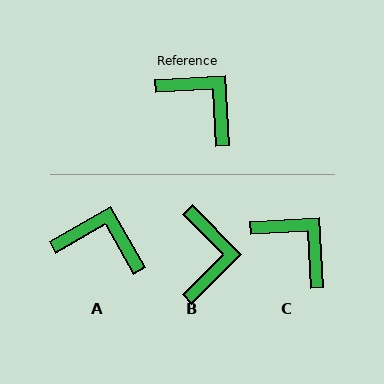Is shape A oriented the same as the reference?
No, it is off by about 27 degrees.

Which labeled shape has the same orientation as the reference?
C.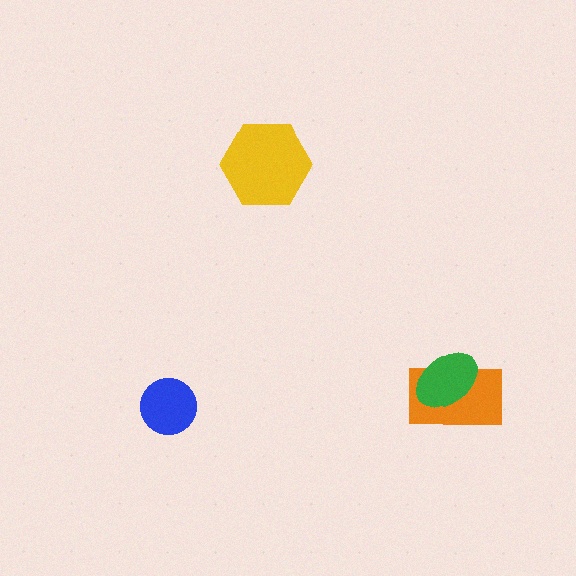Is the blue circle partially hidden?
No, no other shape covers it.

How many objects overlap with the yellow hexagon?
0 objects overlap with the yellow hexagon.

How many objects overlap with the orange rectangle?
1 object overlaps with the orange rectangle.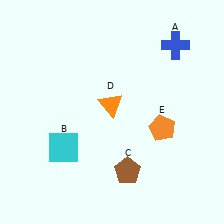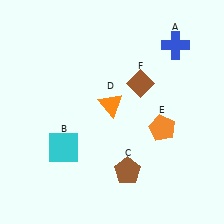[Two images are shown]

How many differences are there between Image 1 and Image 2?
There is 1 difference between the two images.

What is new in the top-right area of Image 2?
A brown diamond (F) was added in the top-right area of Image 2.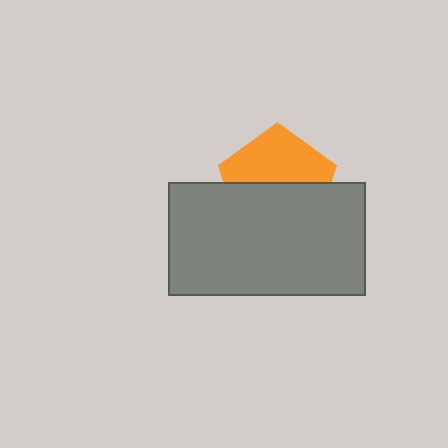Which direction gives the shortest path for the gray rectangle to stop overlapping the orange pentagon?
Moving down gives the shortest separation.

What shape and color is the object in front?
The object in front is a gray rectangle.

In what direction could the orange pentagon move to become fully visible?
The orange pentagon could move up. That would shift it out from behind the gray rectangle entirely.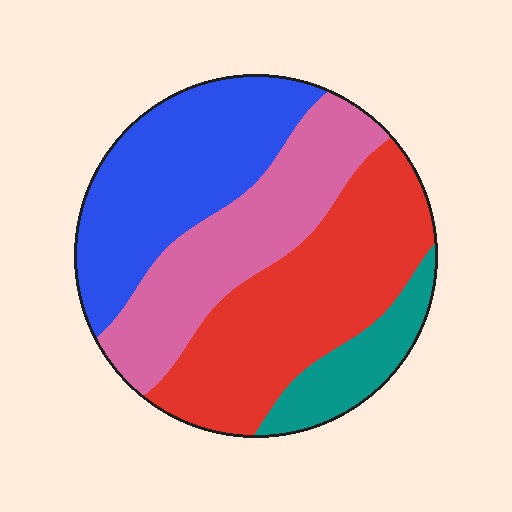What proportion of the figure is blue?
Blue covers around 30% of the figure.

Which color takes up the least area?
Teal, at roughly 10%.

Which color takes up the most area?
Red, at roughly 35%.